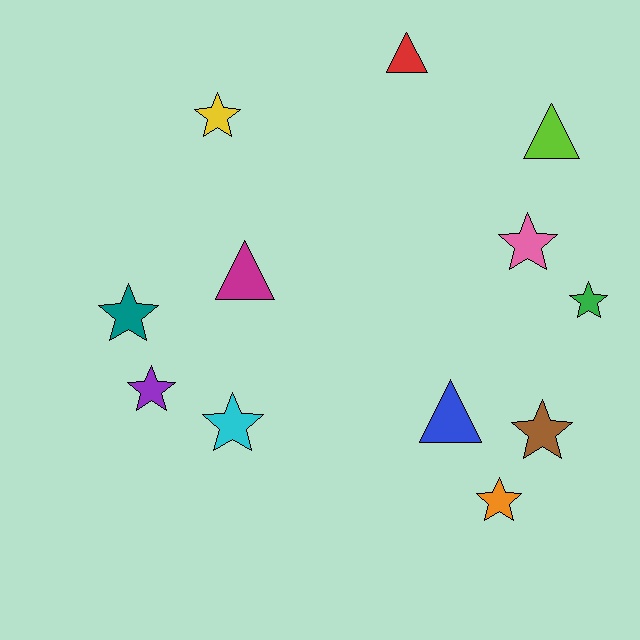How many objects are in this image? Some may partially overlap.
There are 12 objects.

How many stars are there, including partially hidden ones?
There are 8 stars.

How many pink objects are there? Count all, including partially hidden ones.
There is 1 pink object.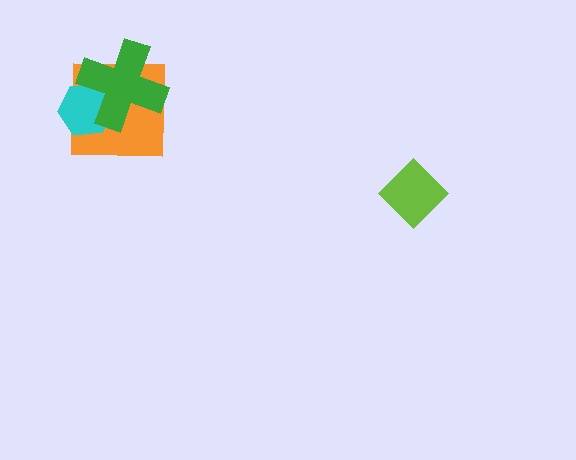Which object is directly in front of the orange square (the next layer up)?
The cyan hexagon is directly in front of the orange square.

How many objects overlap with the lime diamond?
0 objects overlap with the lime diamond.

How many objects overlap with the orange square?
2 objects overlap with the orange square.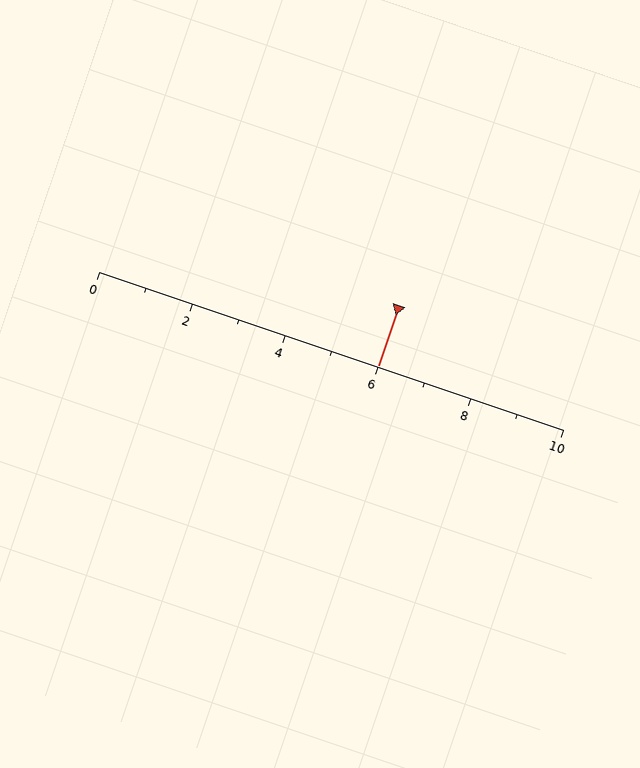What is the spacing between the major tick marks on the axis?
The major ticks are spaced 2 apart.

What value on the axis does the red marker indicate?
The marker indicates approximately 6.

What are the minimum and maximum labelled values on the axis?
The axis runs from 0 to 10.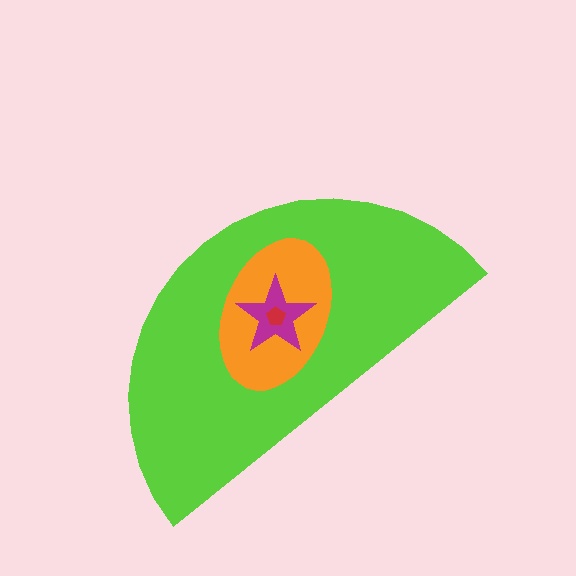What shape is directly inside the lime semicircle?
The orange ellipse.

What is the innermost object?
The red pentagon.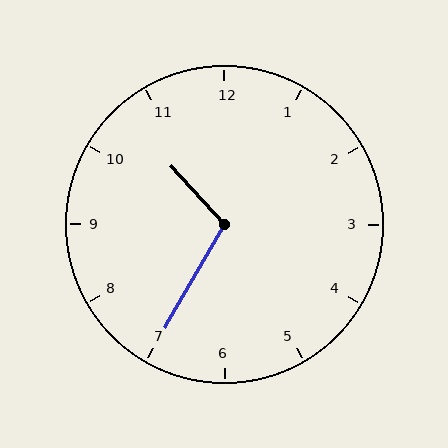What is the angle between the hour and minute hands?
Approximately 108 degrees.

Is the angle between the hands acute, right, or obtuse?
It is obtuse.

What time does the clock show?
10:35.